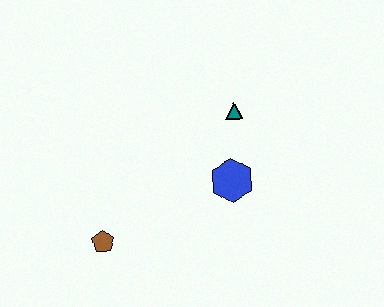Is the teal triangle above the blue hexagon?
Yes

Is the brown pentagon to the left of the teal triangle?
Yes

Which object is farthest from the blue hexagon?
The brown pentagon is farthest from the blue hexagon.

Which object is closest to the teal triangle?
The blue hexagon is closest to the teal triangle.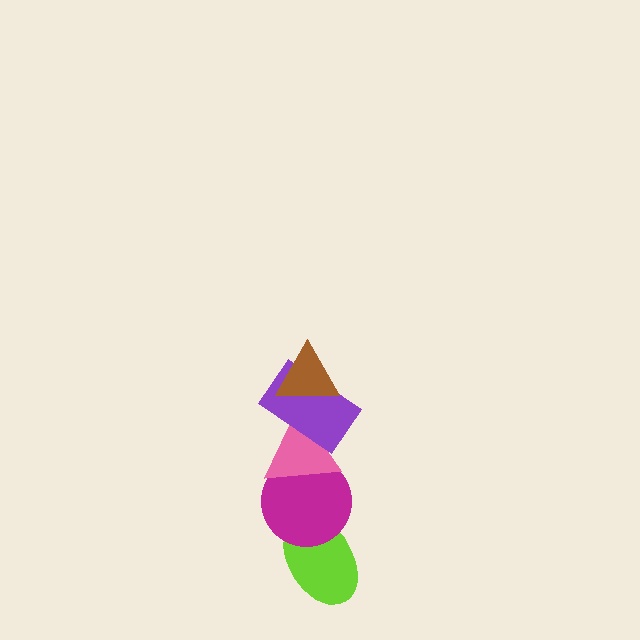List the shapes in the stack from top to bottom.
From top to bottom: the brown triangle, the purple rectangle, the pink triangle, the magenta circle, the lime ellipse.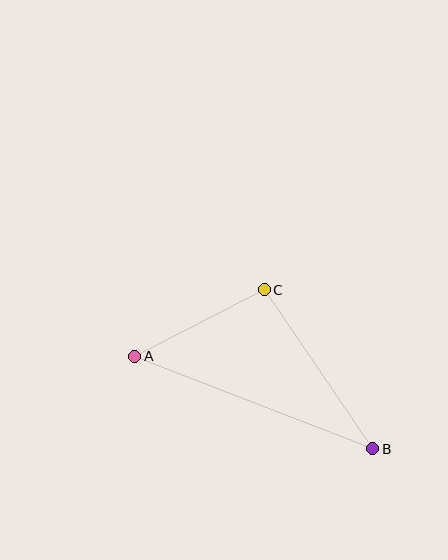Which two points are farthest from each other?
Points A and B are farthest from each other.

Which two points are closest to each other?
Points A and C are closest to each other.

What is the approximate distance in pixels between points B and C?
The distance between B and C is approximately 192 pixels.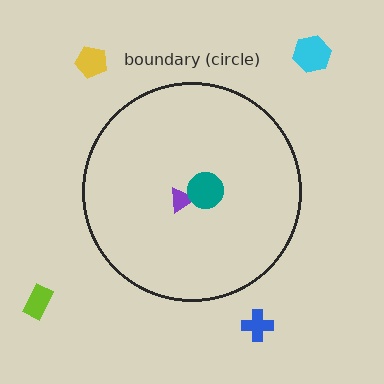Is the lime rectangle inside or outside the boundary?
Outside.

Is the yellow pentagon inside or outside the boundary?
Outside.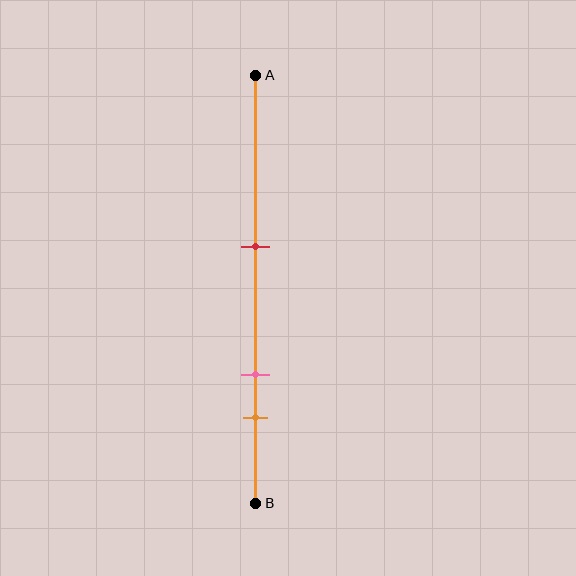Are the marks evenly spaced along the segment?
No, the marks are not evenly spaced.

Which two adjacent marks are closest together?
The pink and orange marks are the closest adjacent pair.